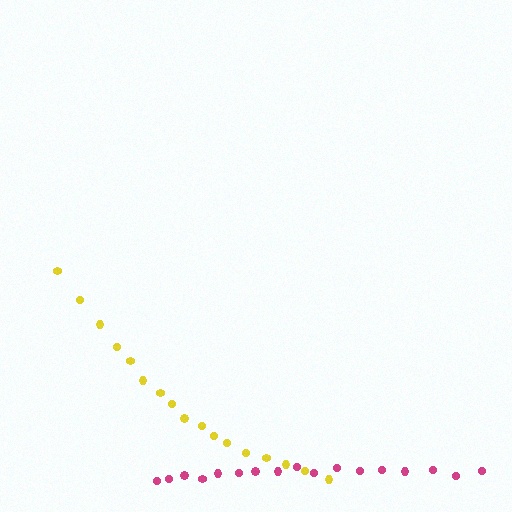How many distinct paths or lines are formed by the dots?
There are 2 distinct paths.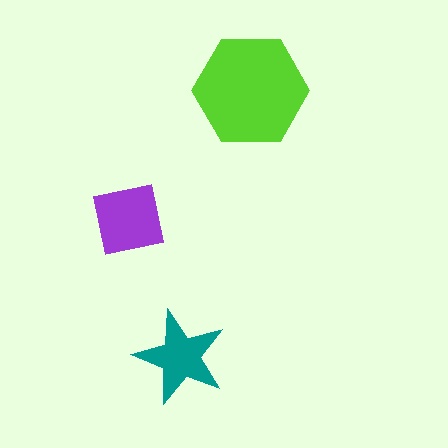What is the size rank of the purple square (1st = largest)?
2nd.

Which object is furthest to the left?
The purple square is leftmost.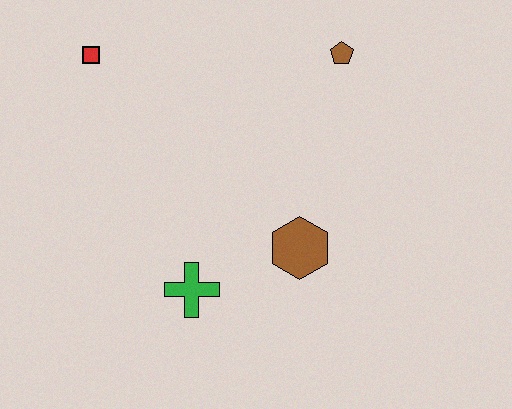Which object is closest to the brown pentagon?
The brown hexagon is closest to the brown pentagon.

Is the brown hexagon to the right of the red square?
Yes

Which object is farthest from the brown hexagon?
The red square is farthest from the brown hexagon.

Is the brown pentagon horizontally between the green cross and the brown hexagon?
No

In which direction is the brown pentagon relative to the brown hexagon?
The brown pentagon is above the brown hexagon.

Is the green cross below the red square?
Yes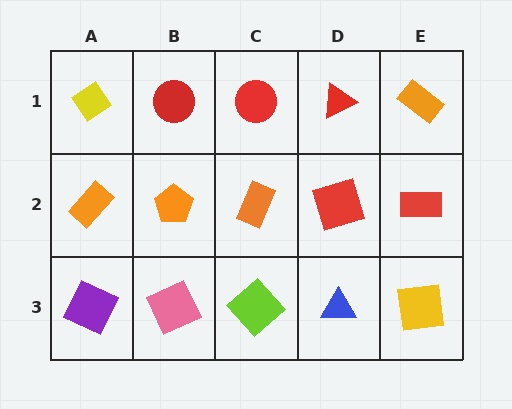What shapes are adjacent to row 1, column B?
An orange pentagon (row 2, column B), a yellow diamond (row 1, column A), a red circle (row 1, column C).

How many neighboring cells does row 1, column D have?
3.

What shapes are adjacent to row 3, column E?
A red rectangle (row 2, column E), a blue triangle (row 3, column D).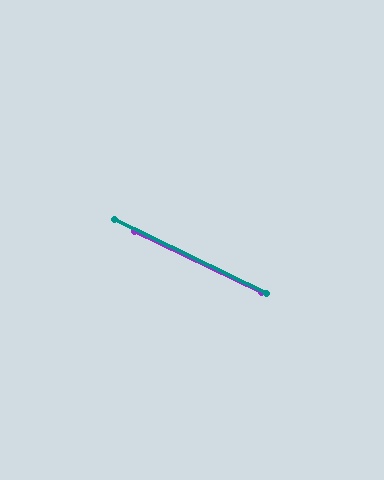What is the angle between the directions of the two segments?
Approximately 0 degrees.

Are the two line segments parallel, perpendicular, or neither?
Parallel — their directions differ by only 0.2°.